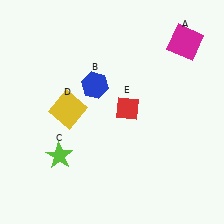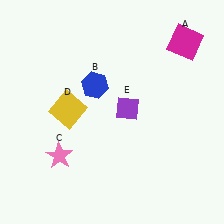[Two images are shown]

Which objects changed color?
C changed from lime to pink. E changed from red to purple.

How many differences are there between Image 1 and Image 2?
There are 2 differences between the two images.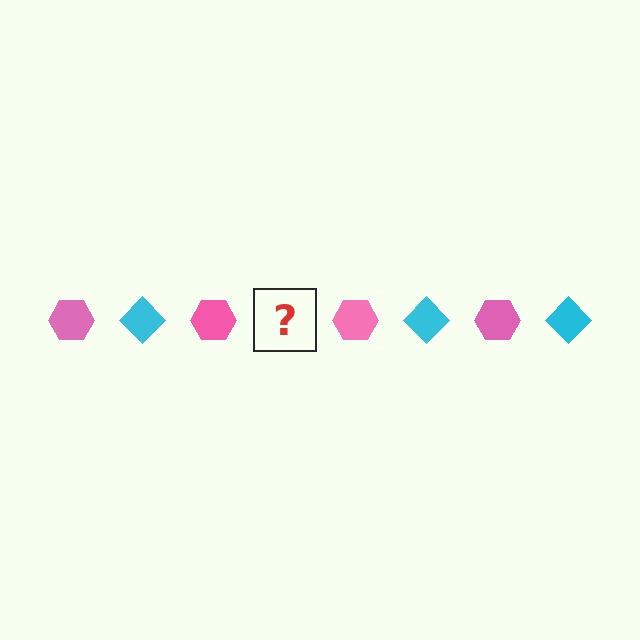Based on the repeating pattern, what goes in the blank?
The blank should be a cyan diamond.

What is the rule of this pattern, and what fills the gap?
The rule is that the pattern alternates between pink hexagon and cyan diamond. The gap should be filled with a cyan diamond.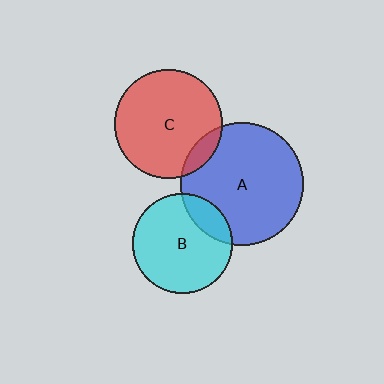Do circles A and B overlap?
Yes.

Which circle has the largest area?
Circle A (blue).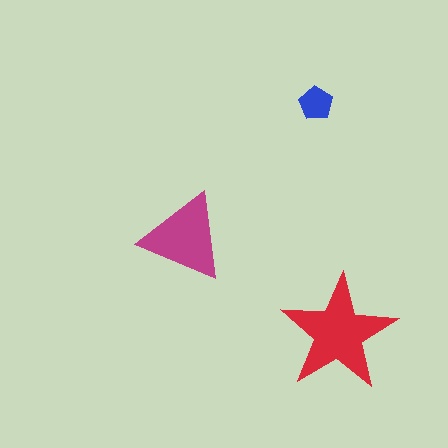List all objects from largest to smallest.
The red star, the magenta triangle, the blue pentagon.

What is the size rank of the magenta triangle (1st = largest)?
2nd.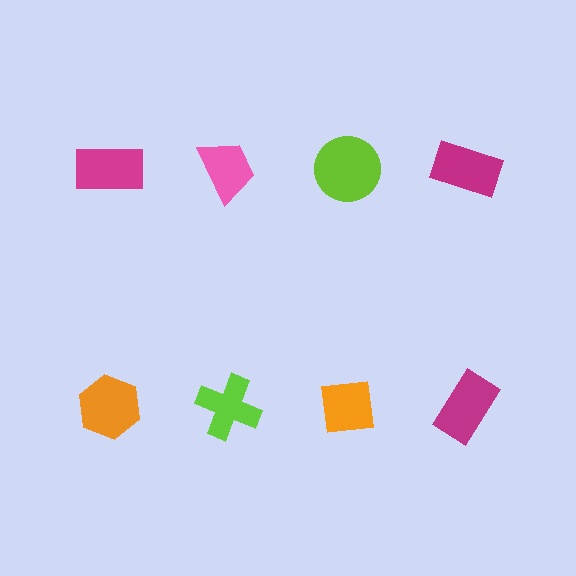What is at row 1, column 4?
A magenta rectangle.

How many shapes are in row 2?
4 shapes.